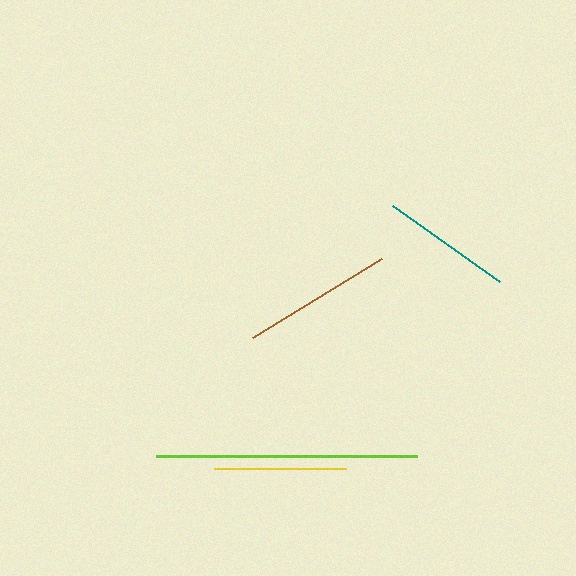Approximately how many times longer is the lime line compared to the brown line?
The lime line is approximately 1.7 times the length of the brown line.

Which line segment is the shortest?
The teal line is the shortest at approximately 131 pixels.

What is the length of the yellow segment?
The yellow segment is approximately 131 pixels long.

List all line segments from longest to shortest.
From longest to shortest: lime, brown, yellow, teal.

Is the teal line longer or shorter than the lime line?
The lime line is longer than the teal line.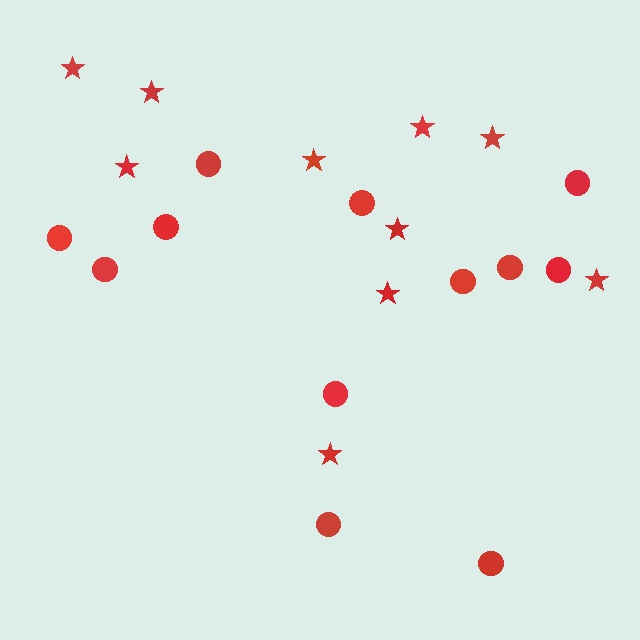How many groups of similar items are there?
There are 2 groups: one group of stars (10) and one group of circles (12).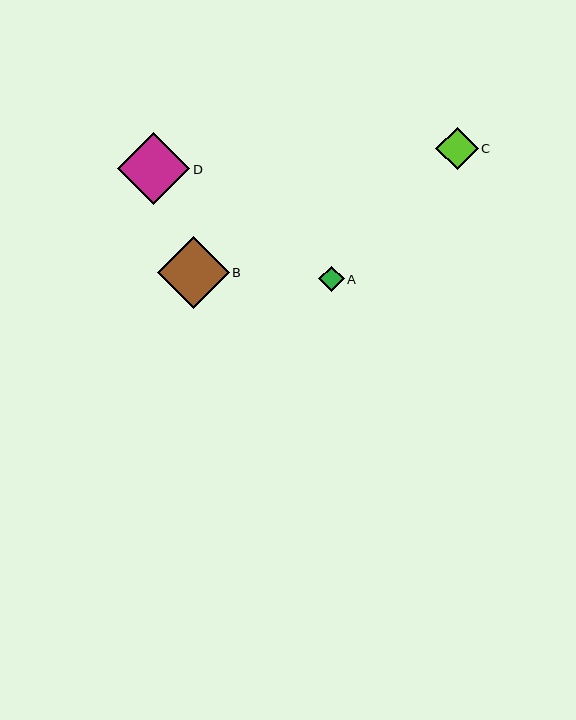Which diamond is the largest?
Diamond D is the largest with a size of approximately 72 pixels.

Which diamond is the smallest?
Diamond A is the smallest with a size of approximately 25 pixels.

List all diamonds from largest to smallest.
From largest to smallest: D, B, C, A.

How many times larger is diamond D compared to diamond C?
Diamond D is approximately 1.7 times the size of diamond C.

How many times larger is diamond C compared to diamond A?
Diamond C is approximately 1.7 times the size of diamond A.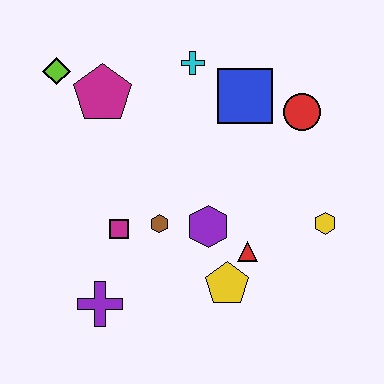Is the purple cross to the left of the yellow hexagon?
Yes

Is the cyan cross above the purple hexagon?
Yes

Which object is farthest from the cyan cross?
The purple cross is farthest from the cyan cross.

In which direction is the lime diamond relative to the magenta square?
The lime diamond is above the magenta square.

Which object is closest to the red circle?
The blue square is closest to the red circle.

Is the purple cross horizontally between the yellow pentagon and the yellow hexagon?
No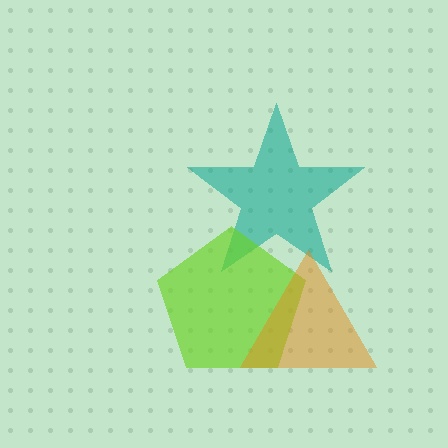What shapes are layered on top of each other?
The layered shapes are: a teal star, a lime pentagon, an orange triangle.